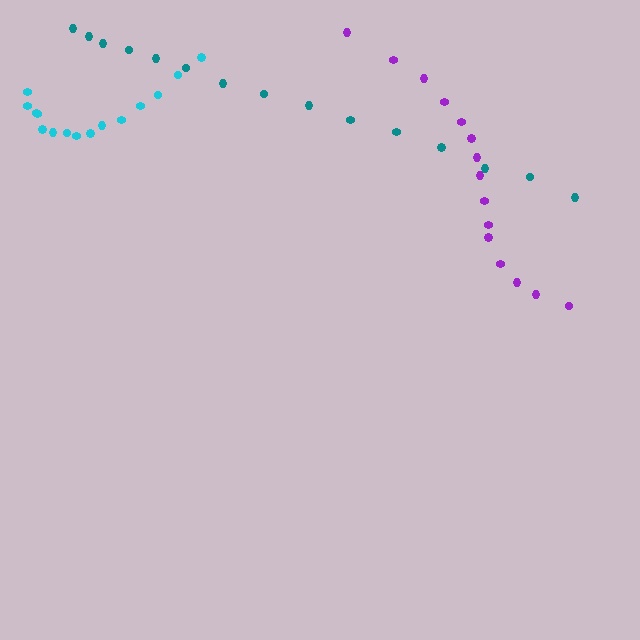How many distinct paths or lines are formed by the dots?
There are 3 distinct paths.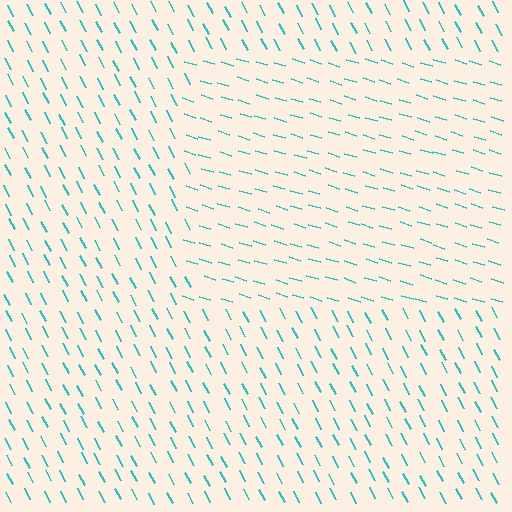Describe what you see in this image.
The image is filled with small cyan line segments. A rectangle region in the image has lines oriented differently from the surrounding lines, creating a visible texture boundary.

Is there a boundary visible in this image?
Yes, there is a texture boundary formed by a change in line orientation.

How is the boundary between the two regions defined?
The boundary is defined purely by a change in line orientation (approximately 45 degrees difference). All lines are the same color and thickness.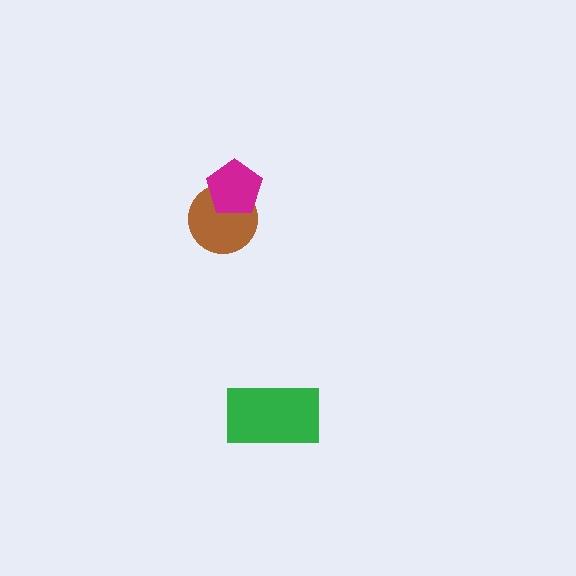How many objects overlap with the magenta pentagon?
1 object overlaps with the magenta pentagon.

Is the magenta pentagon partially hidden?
No, no other shape covers it.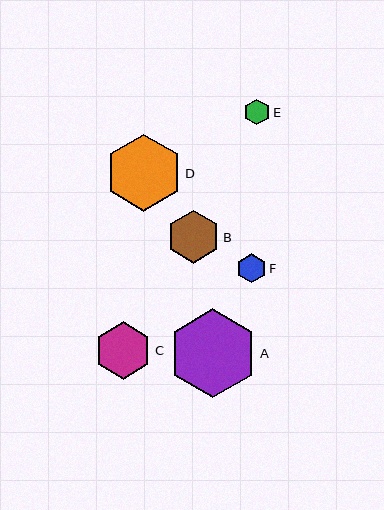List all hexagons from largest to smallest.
From largest to smallest: A, D, C, B, F, E.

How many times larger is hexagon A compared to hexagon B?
Hexagon A is approximately 1.7 times the size of hexagon B.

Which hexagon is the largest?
Hexagon A is the largest with a size of approximately 88 pixels.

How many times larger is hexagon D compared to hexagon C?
Hexagon D is approximately 1.3 times the size of hexagon C.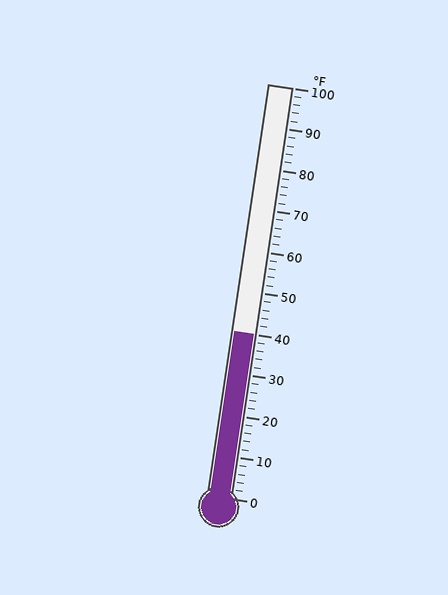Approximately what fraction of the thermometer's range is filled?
The thermometer is filled to approximately 40% of its range.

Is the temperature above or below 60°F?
The temperature is below 60°F.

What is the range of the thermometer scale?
The thermometer scale ranges from 0°F to 100°F.